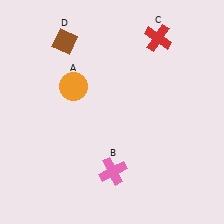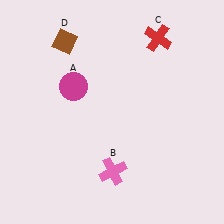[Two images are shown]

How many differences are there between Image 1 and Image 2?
There is 1 difference between the two images.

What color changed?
The circle (A) changed from orange in Image 1 to magenta in Image 2.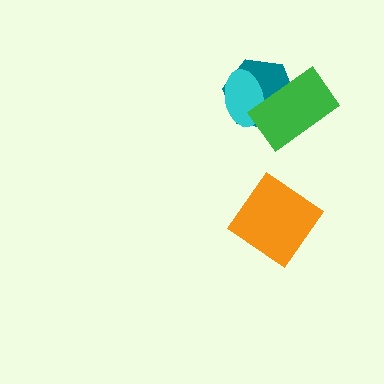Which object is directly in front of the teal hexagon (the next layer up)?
The cyan ellipse is directly in front of the teal hexagon.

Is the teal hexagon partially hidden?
Yes, it is partially covered by another shape.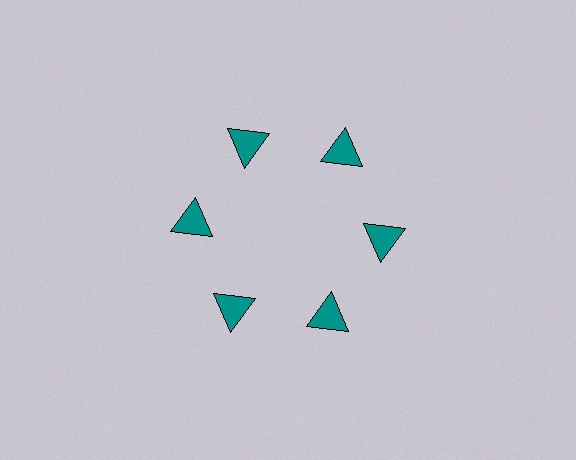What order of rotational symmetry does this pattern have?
This pattern has 6-fold rotational symmetry.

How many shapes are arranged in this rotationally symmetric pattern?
There are 6 shapes, arranged in 6 groups of 1.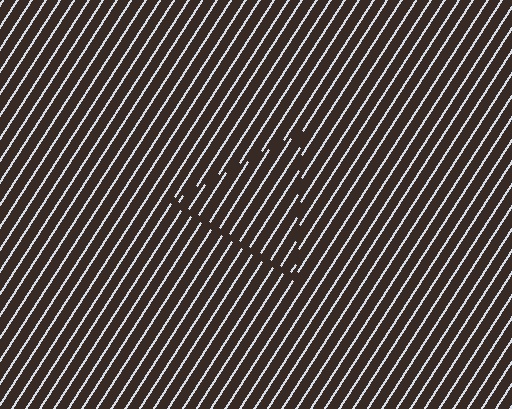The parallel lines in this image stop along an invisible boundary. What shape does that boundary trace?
An illusory triangle. The interior of the shape contains the same grating, shifted by half a period — the contour is defined by the phase discontinuity where line-ends from the inner and outer gratings abut.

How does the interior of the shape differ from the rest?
The interior of the shape contains the same grating, shifted by half a period — the contour is defined by the phase discontinuity where line-ends from the inner and outer gratings abut.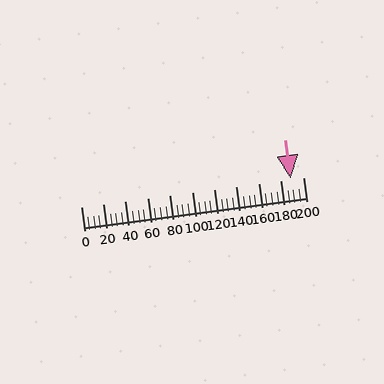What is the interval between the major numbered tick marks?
The major tick marks are spaced 20 units apart.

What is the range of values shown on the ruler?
The ruler shows values from 0 to 200.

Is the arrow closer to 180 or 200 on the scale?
The arrow is closer to 180.